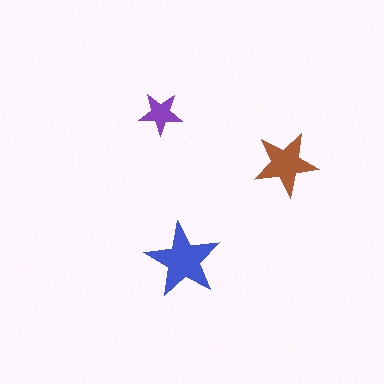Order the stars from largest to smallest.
the blue one, the brown one, the purple one.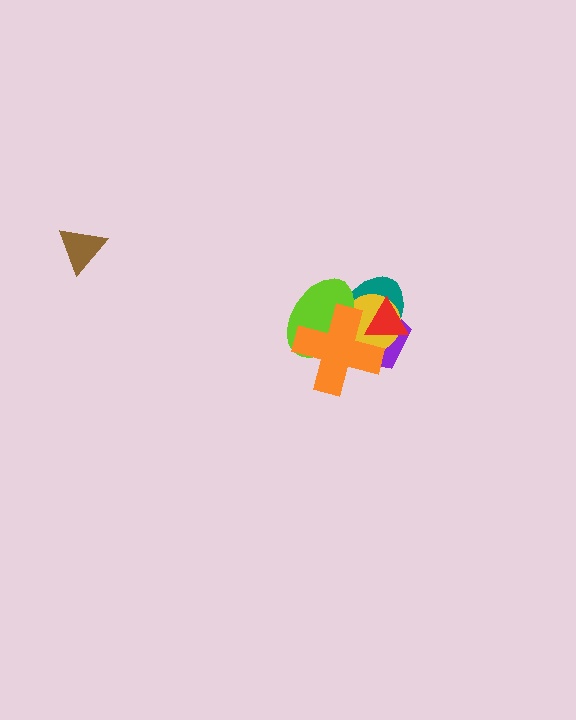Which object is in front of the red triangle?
The orange cross is in front of the red triangle.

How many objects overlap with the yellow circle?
5 objects overlap with the yellow circle.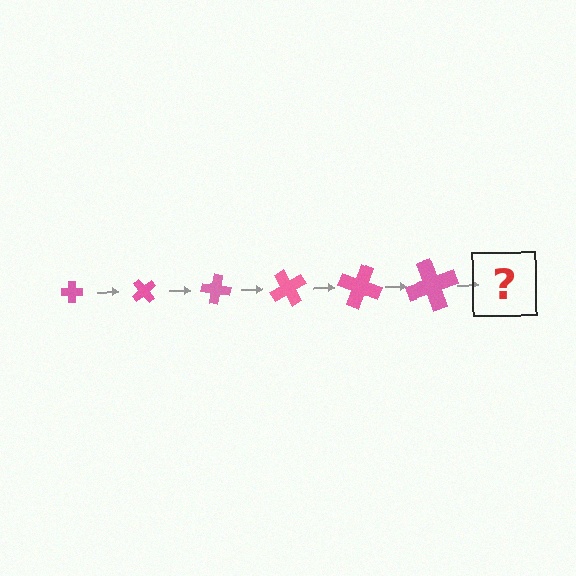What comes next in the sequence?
The next element should be a cross, larger than the previous one and rotated 300 degrees from the start.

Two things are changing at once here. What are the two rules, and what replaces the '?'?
The two rules are that the cross grows larger each step and it rotates 50 degrees each step. The '?' should be a cross, larger than the previous one and rotated 300 degrees from the start.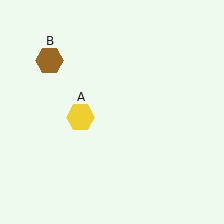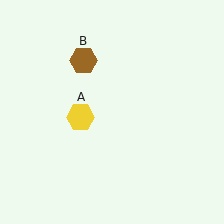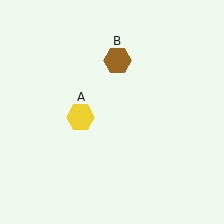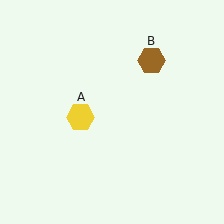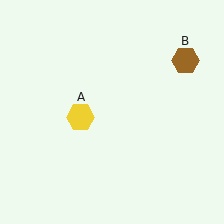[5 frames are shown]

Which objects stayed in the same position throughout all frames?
Yellow hexagon (object A) remained stationary.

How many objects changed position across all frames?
1 object changed position: brown hexagon (object B).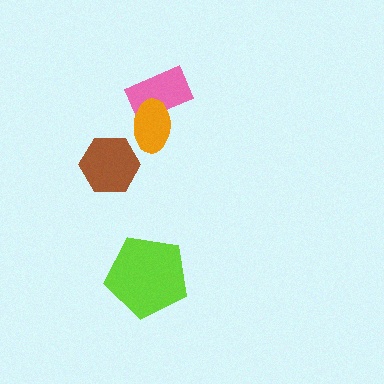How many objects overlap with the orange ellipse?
1 object overlaps with the orange ellipse.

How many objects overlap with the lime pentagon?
0 objects overlap with the lime pentagon.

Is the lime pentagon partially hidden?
No, no other shape covers it.